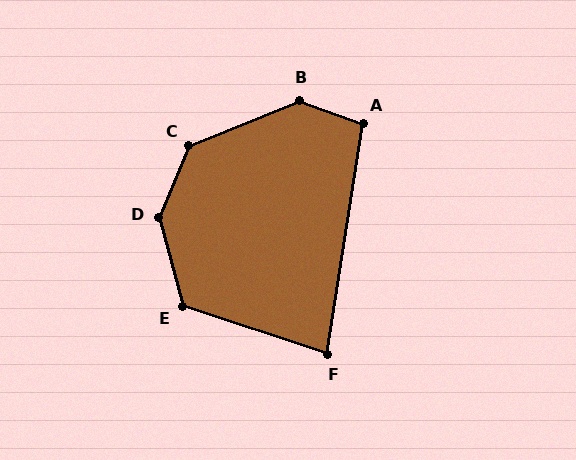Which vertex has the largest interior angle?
D, at approximately 142 degrees.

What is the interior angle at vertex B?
Approximately 137 degrees (obtuse).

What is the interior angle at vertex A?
Approximately 101 degrees (obtuse).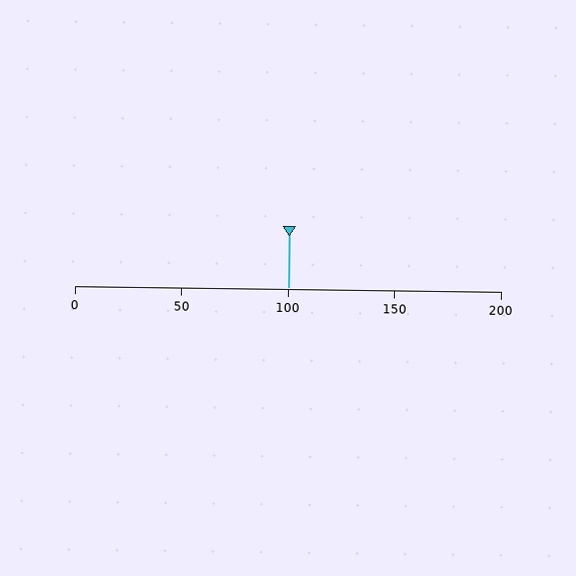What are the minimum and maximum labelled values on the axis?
The axis runs from 0 to 200.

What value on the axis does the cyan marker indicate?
The marker indicates approximately 100.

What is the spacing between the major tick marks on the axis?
The major ticks are spaced 50 apart.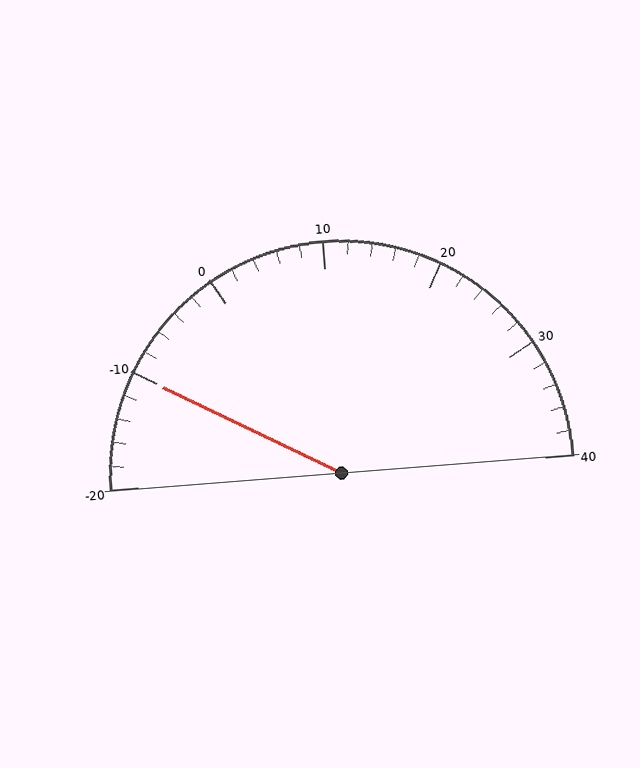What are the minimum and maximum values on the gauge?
The gauge ranges from -20 to 40.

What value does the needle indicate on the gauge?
The needle indicates approximately -10.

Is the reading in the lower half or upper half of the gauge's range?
The reading is in the lower half of the range (-20 to 40).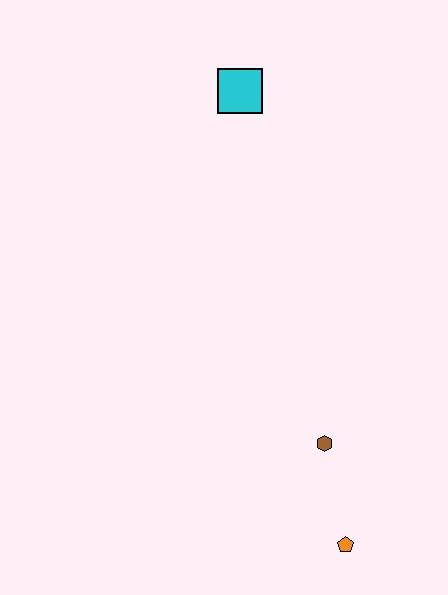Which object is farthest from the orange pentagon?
The cyan square is farthest from the orange pentagon.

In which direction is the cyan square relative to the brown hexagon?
The cyan square is above the brown hexagon.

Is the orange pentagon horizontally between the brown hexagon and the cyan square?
No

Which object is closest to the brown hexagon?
The orange pentagon is closest to the brown hexagon.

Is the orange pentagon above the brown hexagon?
No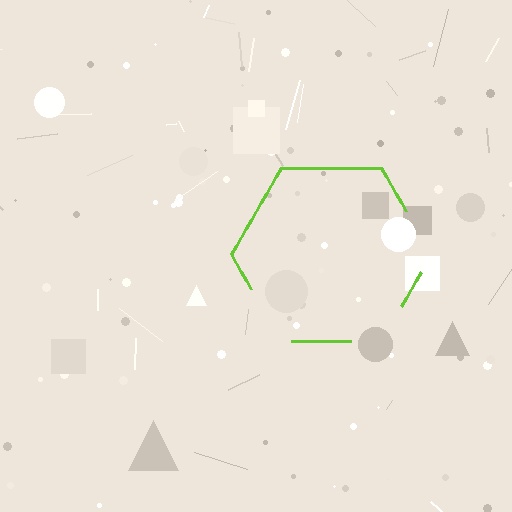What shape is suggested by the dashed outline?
The dashed outline suggests a hexagon.